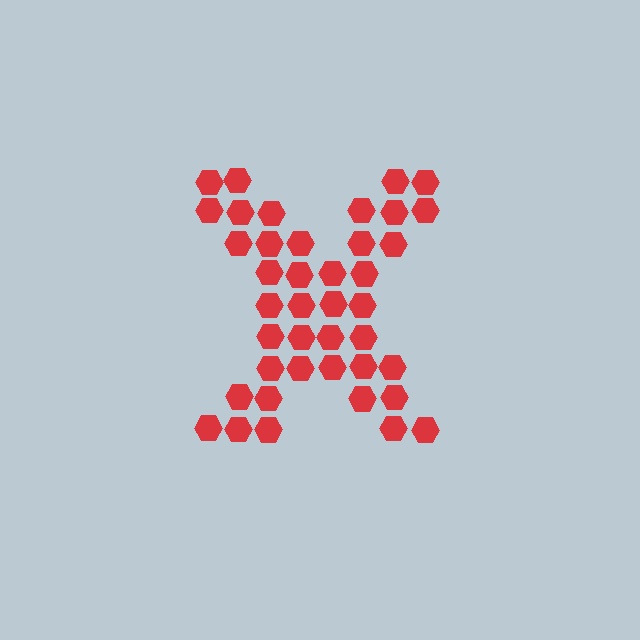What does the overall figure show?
The overall figure shows the letter X.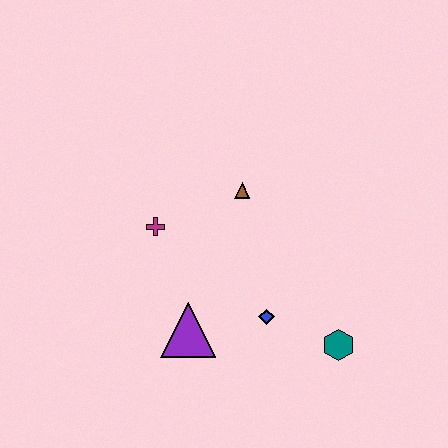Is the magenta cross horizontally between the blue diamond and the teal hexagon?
No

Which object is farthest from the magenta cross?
The teal hexagon is farthest from the magenta cross.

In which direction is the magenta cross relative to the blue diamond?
The magenta cross is to the left of the blue diamond.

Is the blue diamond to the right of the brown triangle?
Yes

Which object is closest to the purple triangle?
The blue diamond is closest to the purple triangle.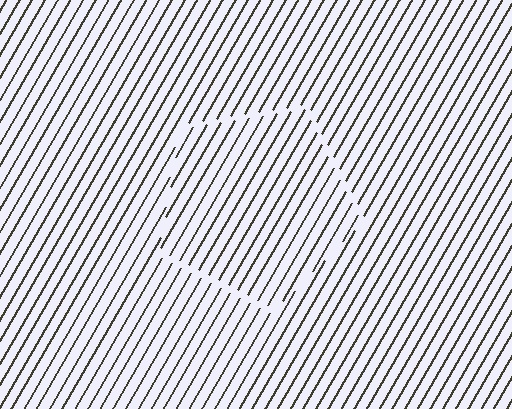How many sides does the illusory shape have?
5 sides — the line-ends trace a pentagon.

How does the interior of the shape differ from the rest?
The interior of the shape contains the same grating, shifted by half a period — the contour is defined by the phase discontinuity where line-ends from the inner and outer gratings abut.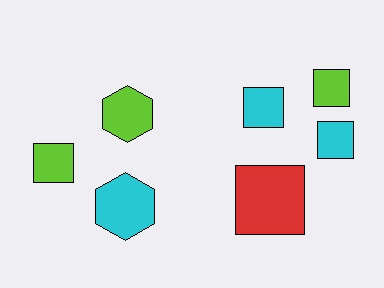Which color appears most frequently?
Cyan, with 3 objects.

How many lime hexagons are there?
There is 1 lime hexagon.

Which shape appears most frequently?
Square, with 5 objects.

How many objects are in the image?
There are 7 objects.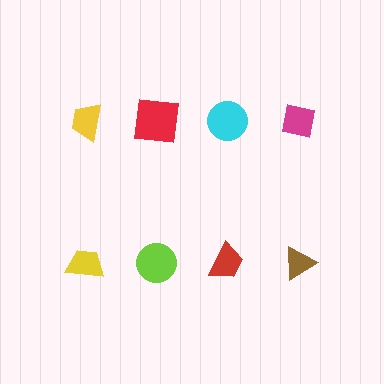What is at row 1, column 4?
A magenta square.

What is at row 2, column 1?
A yellow trapezoid.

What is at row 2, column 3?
A red trapezoid.